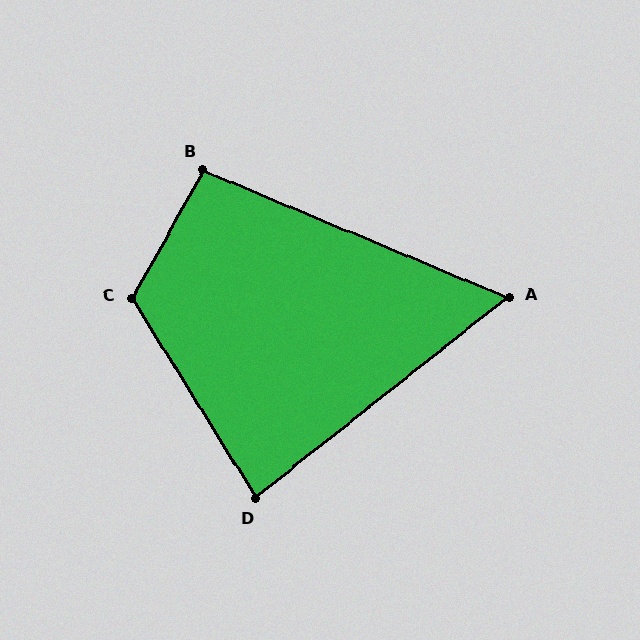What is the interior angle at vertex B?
Approximately 97 degrees (obtuse).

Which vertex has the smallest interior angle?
A, at approximately 61 degrees.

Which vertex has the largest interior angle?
C, at approximately 119 degrees.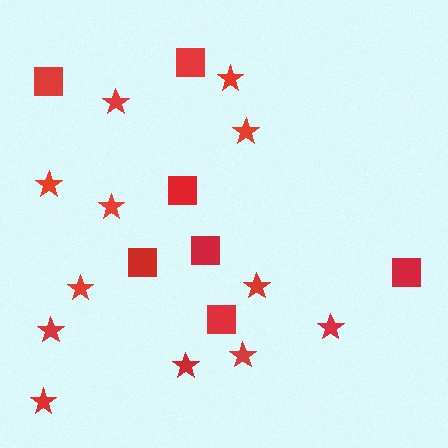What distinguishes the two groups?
There are 2 groups: one group of squares (7) and one group of stars (12).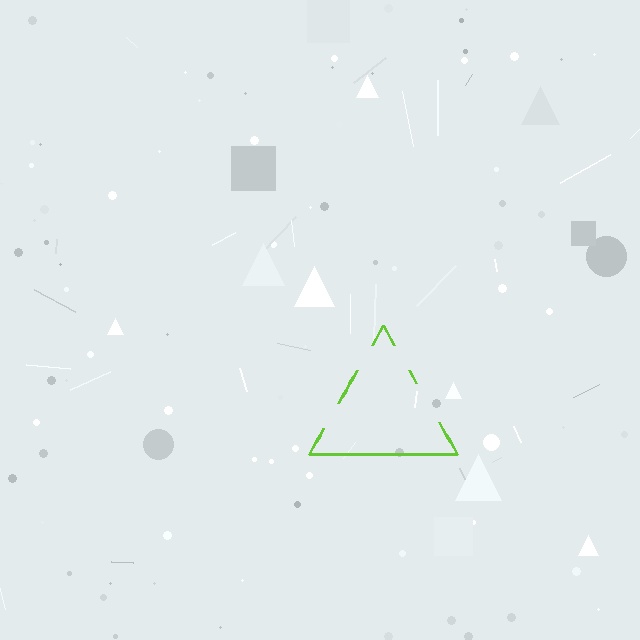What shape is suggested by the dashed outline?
The dashed outline suggests a triangle.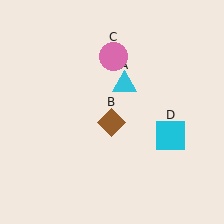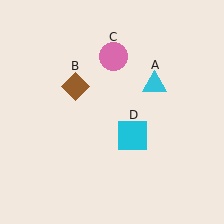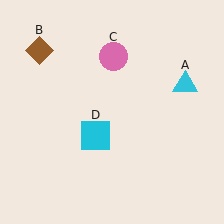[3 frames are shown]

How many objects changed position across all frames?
3 objects changed position: cyan triangle (object A), brown diamond (object B), cyan square (object D).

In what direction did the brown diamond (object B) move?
The brown diamond (object B) moved up and to the left.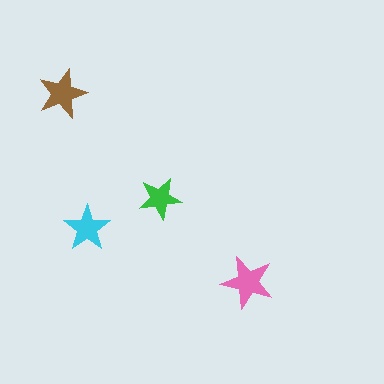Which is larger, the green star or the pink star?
The pink one.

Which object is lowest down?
The pink star is bottommost.